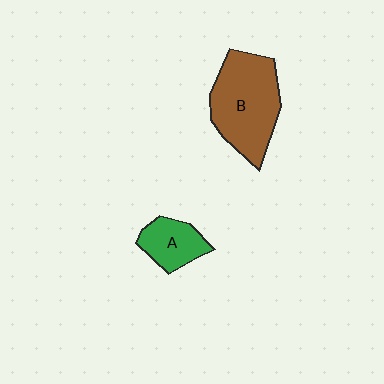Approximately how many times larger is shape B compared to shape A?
Approximately 2.2 times.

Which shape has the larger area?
Shape B (brown).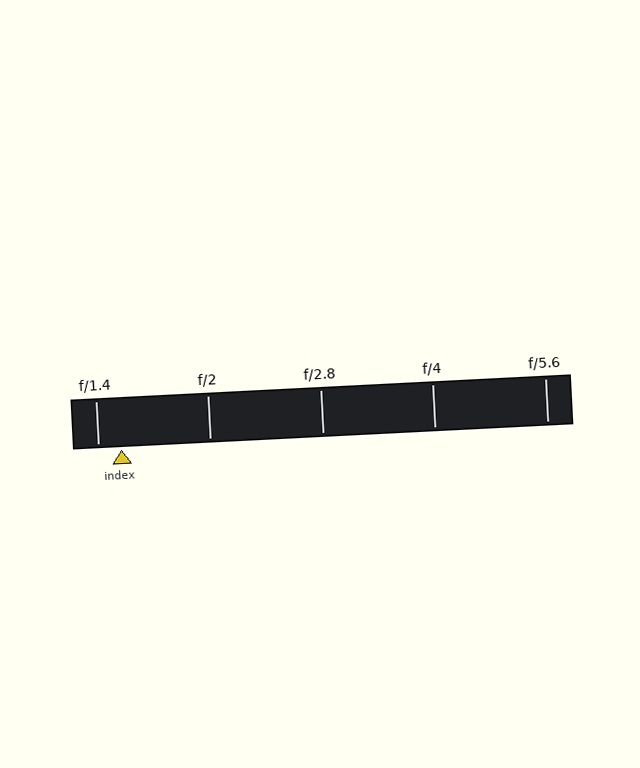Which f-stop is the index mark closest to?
The index mark is closest to f/1.4.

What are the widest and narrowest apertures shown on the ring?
The widest aperture shown is f/1.4 and the narrowest is f/5.6.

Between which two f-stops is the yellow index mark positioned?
The index mark is between f/1.4 and f/2.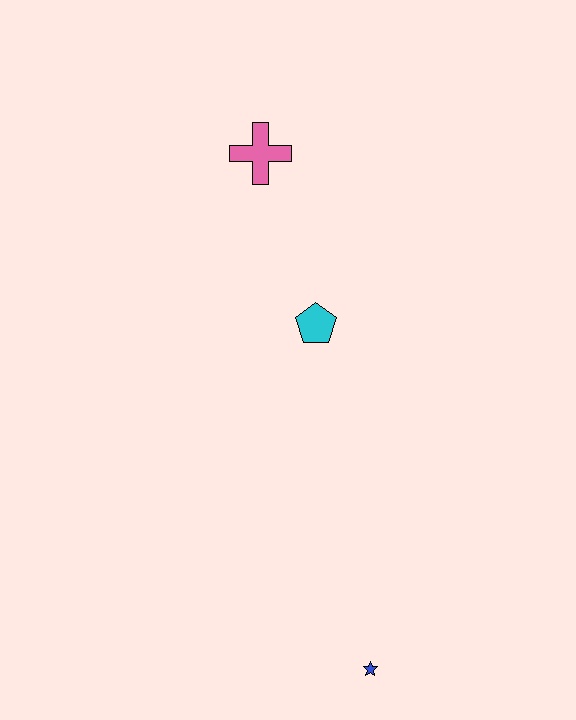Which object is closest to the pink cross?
The cyan pentagon is closest to the pink cross.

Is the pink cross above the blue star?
Yes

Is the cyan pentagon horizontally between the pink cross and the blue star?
Yes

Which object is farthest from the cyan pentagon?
The blue star is farthest from the cyan pentagon.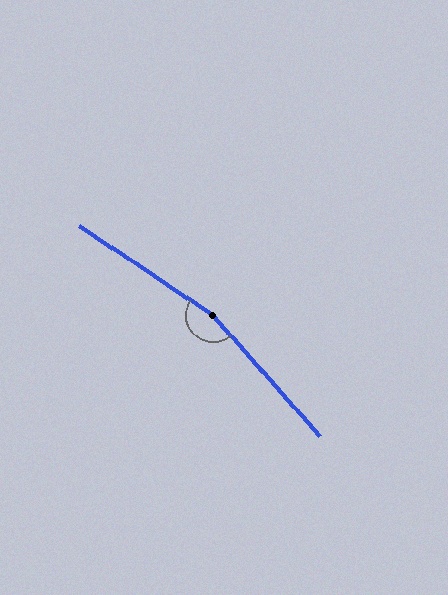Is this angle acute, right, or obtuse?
It is obtuse.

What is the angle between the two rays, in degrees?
Approximately 165 degrees.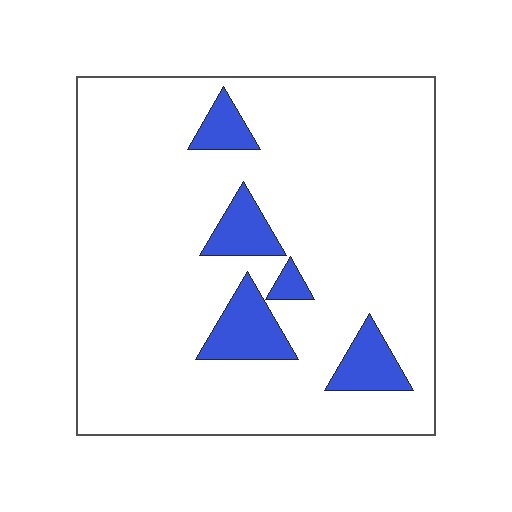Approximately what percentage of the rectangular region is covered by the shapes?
Approximately 10%.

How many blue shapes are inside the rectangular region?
5.